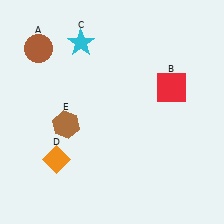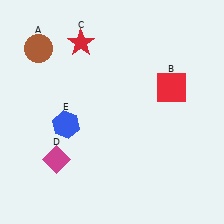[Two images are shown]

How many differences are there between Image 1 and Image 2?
There are 3 differences between the two images.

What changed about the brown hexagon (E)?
In Image 1, E is brown. In Image 2, it changed to blue.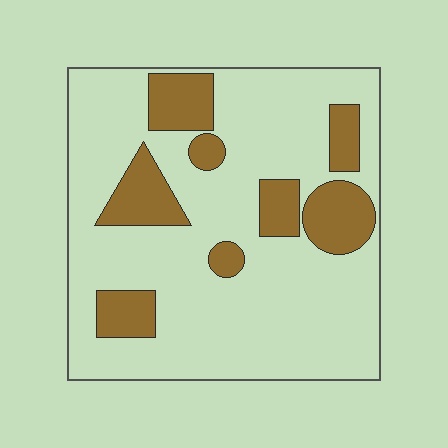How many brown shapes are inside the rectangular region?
8.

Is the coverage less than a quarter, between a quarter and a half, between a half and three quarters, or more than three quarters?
Less than a quarter.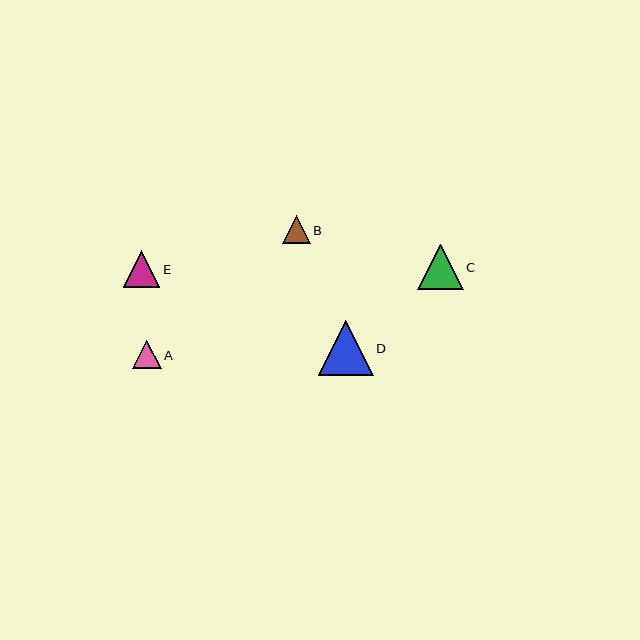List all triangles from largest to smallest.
From largest to smallest: D, C, E, A, B.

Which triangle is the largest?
Triangle D is the largest with a size of approximately 55 pixels.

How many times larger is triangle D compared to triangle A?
Triangle D is approximately 1.9 times the size of triangle A.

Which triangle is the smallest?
Triangle B is the smallest with a size of approximately 27 pixels.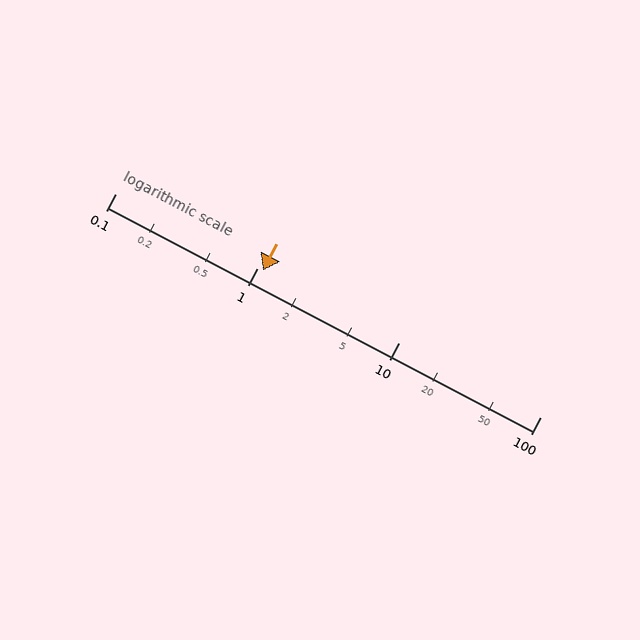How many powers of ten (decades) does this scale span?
The scale spans 3 decades, from 0.1 to 100.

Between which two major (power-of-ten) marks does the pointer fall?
The pointer is between 1 and 10.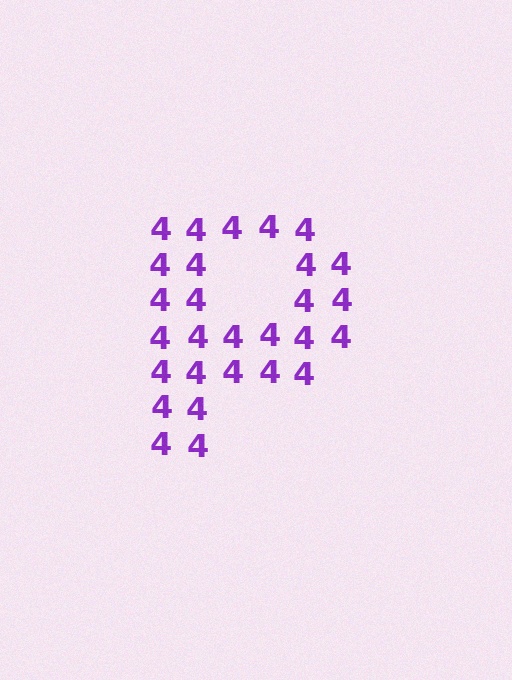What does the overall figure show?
The overall figure shows the letter P.